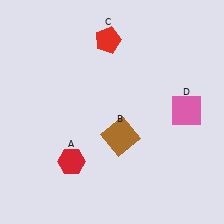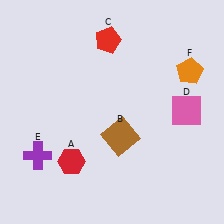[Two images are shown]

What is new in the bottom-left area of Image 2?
A purple cross (E) was added in the bottom-left area of Image 2.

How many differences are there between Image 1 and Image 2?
There are 2 differences between the two images.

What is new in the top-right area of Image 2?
An orange pentagon (F) was added in the top-right area of Image 2.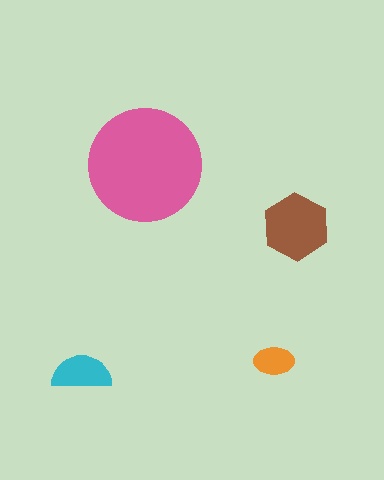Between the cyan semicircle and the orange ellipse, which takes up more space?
The cyan semicircle.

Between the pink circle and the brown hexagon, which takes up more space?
The pink circle.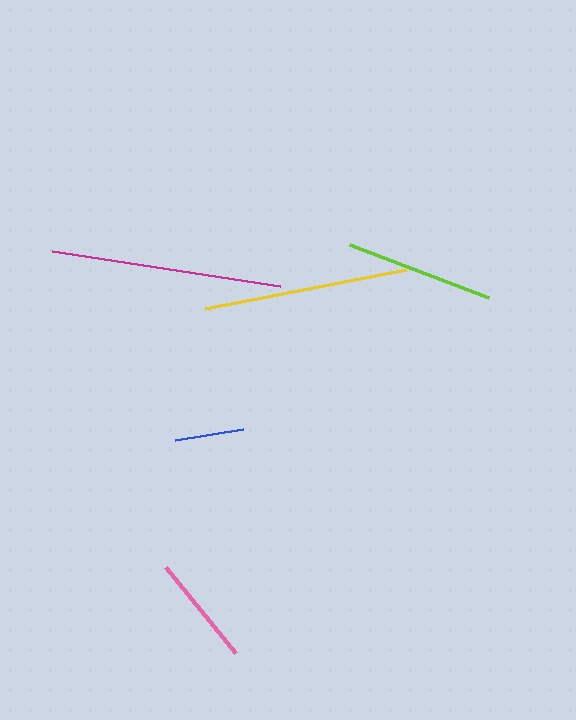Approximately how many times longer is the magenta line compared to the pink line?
The magenta line is approximately 2.1 times the length of the pink line.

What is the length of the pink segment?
The pink segment is approximately 111 pixels long.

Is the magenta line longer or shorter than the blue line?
The magenta line is longer than the blue line.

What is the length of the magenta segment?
The magenta segment is approximately 230 pixels long.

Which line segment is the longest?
The magenta line is the longest at approximately 230 pixels.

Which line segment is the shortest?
The blue line is the shortest at approximately 69 pixels.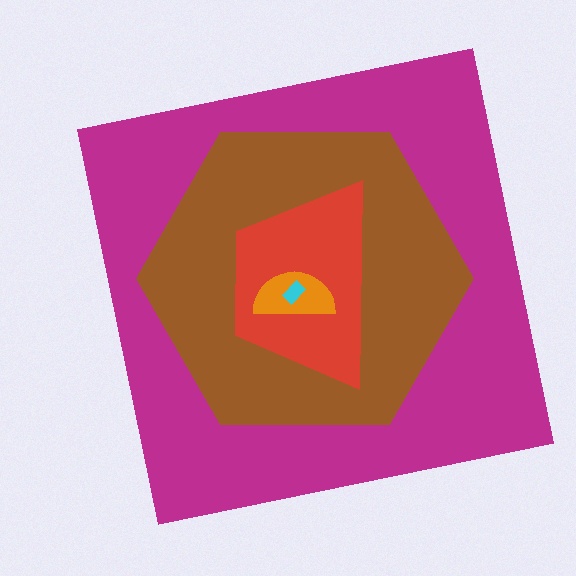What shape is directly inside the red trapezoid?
The orange semicircle.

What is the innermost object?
The cyan rectangle.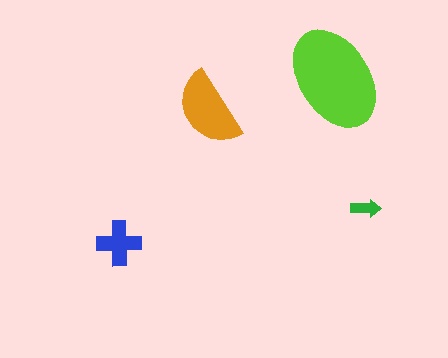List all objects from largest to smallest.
The lime ellipse, the orange semicircle, the blue cross, the green arrow.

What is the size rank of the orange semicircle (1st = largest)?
2nd.